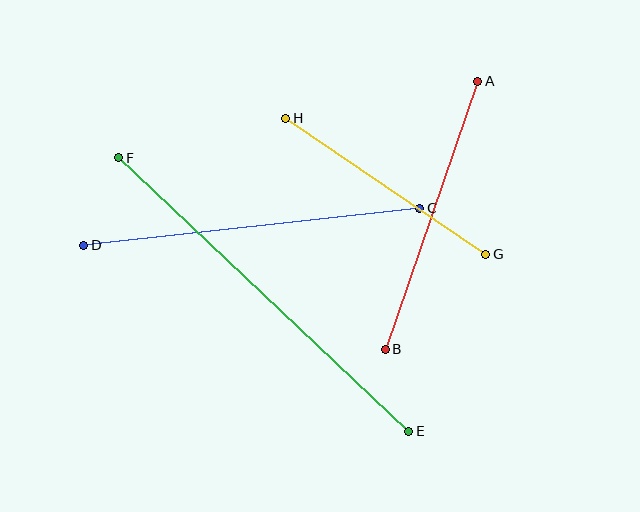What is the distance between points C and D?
The distance is approximately 338 pixels.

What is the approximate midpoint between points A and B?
The midpoint is at approximately (432, 215) pixels.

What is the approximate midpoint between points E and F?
The midpoint is at approximately (264, 295) pixels.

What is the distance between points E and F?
The distance is approximately 398 pixels.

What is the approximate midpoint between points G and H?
The midpoint is at approximately (386, 186) pixels.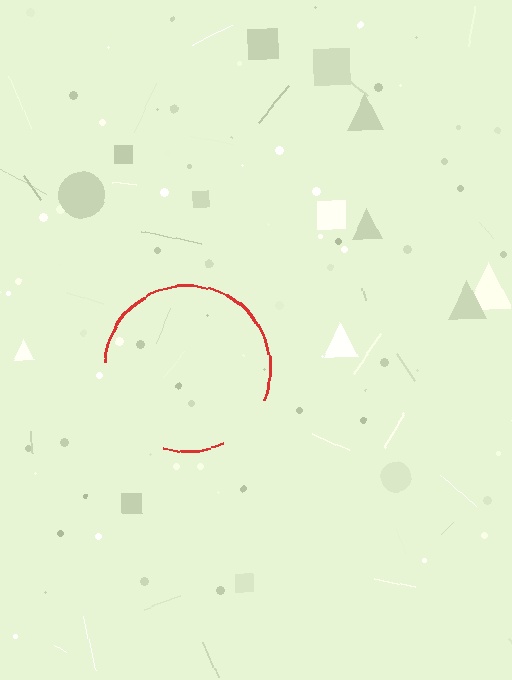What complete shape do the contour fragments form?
The contour fragments form a circle.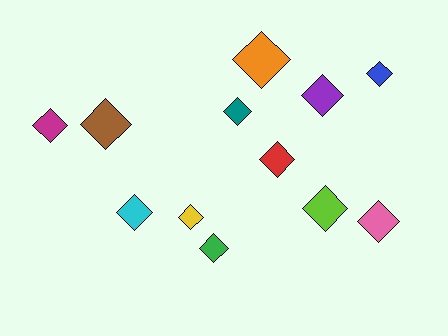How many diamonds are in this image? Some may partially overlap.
There are 12 diamonds.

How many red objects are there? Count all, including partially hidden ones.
There is 1 red object.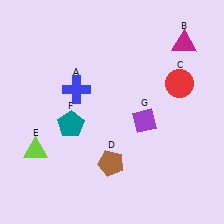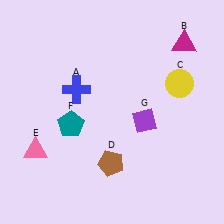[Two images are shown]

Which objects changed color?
C changed from red to yellow. E changed from lime to pink.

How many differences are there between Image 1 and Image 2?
There are 2 differences between the two images.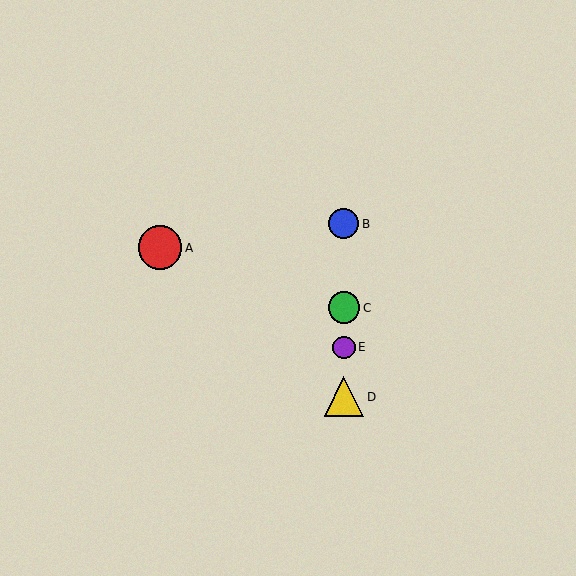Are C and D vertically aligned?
Yes, both are at x≈344.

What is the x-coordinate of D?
Object D is at x≈344.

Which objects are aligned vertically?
Objects B, C, D, E are aligned vertically.